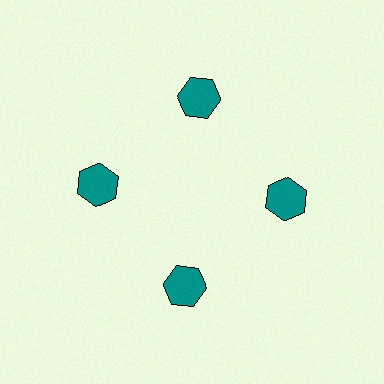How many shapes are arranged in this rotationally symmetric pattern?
There are 4 shapes, arranged in 4 groups of 1.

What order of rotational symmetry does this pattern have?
This pattern has 4-fold rotational symmetry.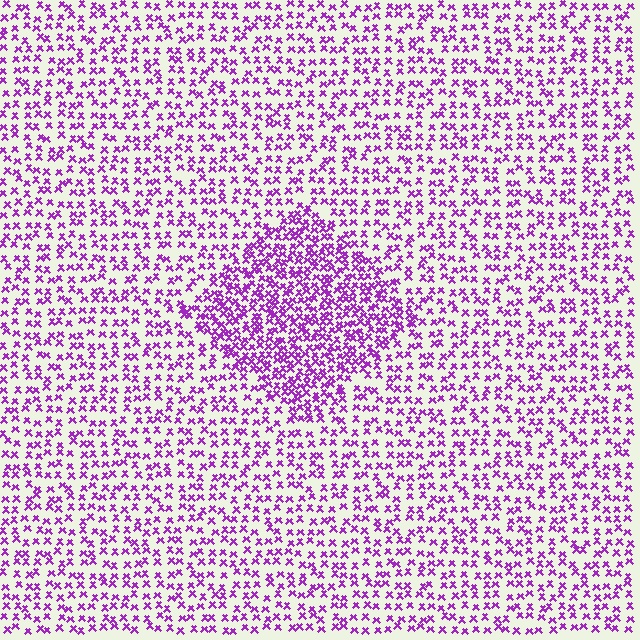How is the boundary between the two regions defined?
The boundary is defined by a change in element density (approximately 2.0x ratio). All elements are the same color, size, and shape.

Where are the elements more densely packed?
The elements are more densely packed inside the diamond boundary.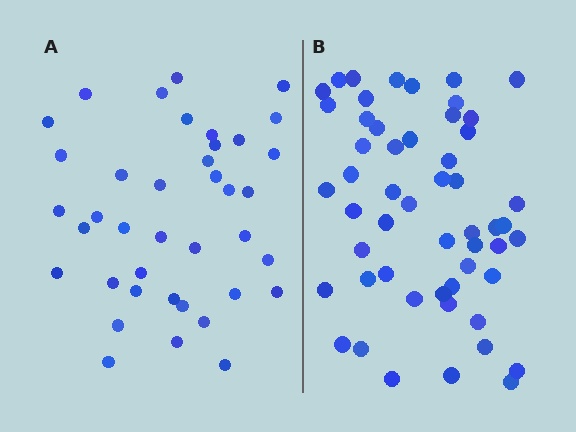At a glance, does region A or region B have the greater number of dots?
Region B (the right region) has more dots.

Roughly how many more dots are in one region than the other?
Region B has approximately 15 more dots than region A.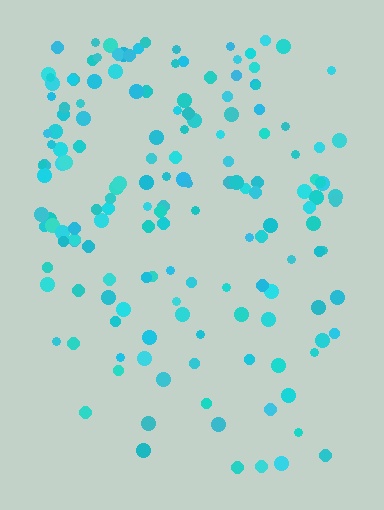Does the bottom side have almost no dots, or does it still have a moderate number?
Still a moderate number, just noticeably fewer than the top.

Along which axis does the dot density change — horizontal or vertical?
Vertical.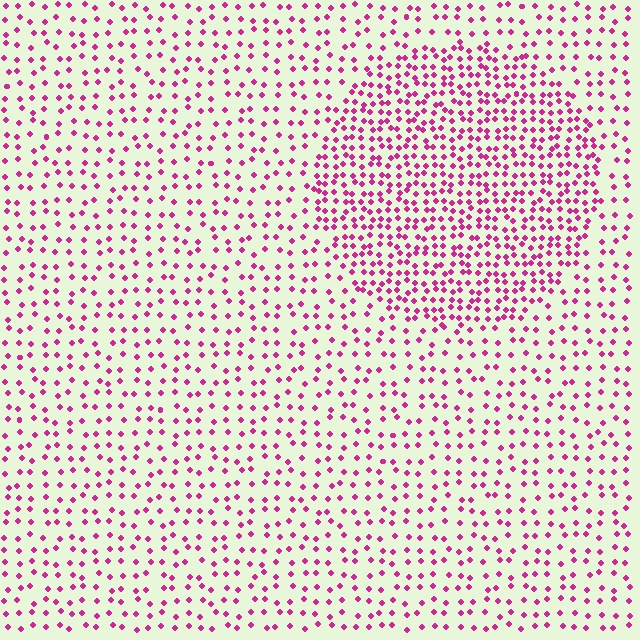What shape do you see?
I see a circle.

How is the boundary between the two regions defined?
The boundary is defined by a change in element density (approximately 2.1x ratio). All elements are the same color, size, and shape.